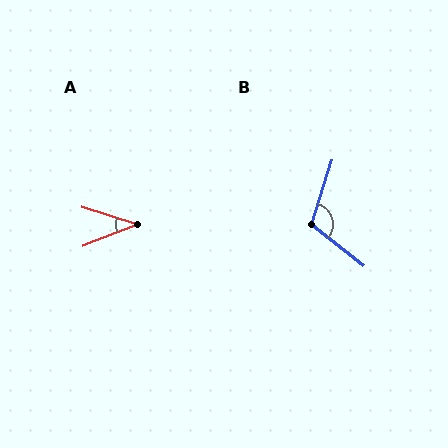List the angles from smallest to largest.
A (39°), B (111°).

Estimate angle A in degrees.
Approximately 39 degrees.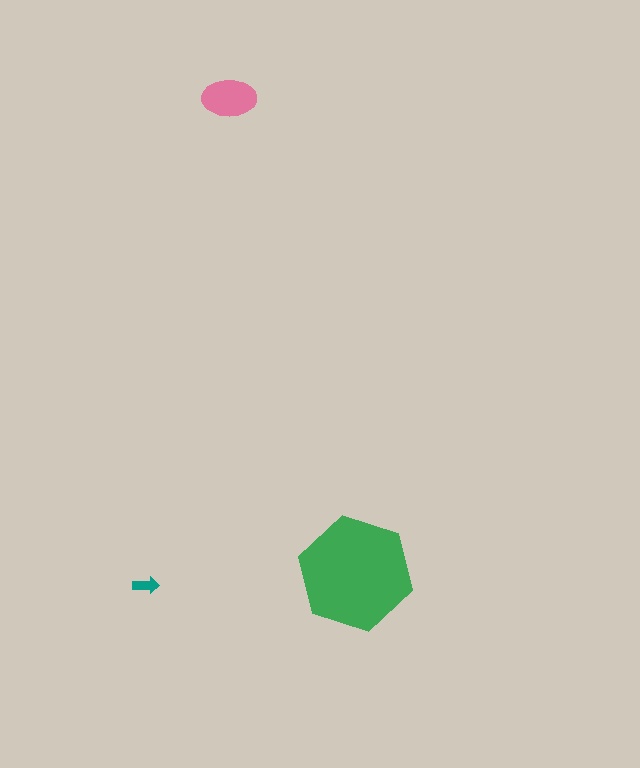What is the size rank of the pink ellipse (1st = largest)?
2nd.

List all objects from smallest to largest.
The teal arrow, the pink ellipse, the green hexagon.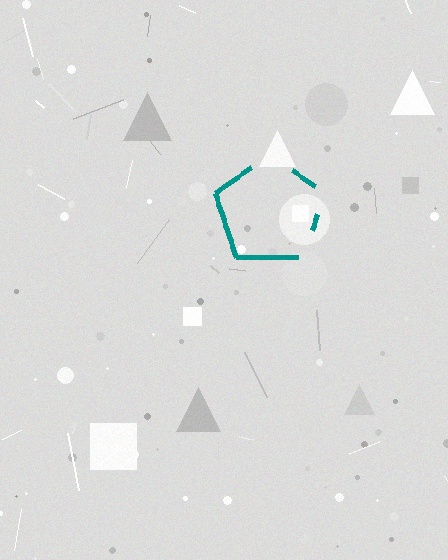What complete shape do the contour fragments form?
The contour fragments form a pentagon.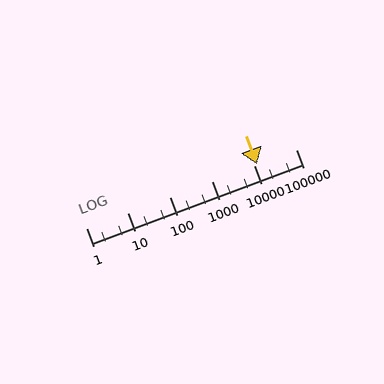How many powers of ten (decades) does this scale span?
The scale spans 5 decades, from 1 to 100000.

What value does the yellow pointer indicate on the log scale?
The pointer indicates approximately 12000.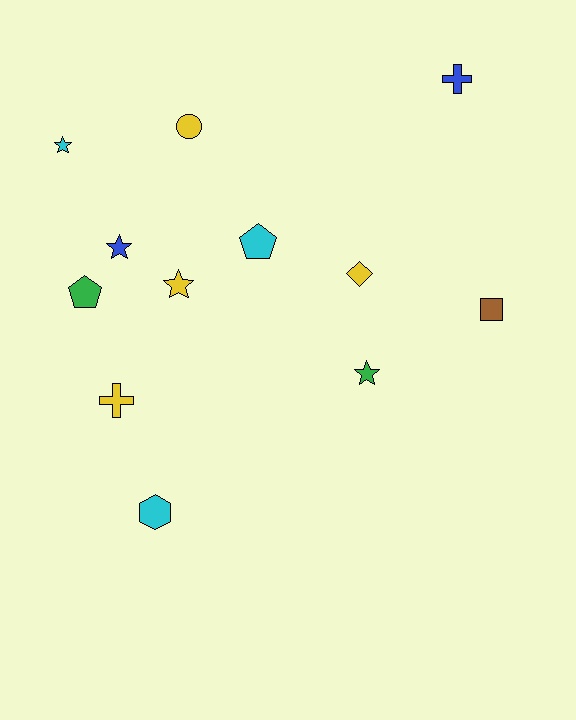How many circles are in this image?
There is 1 circle.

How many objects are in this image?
There are 12 objects.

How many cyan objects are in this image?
There are 3 cyan objects.